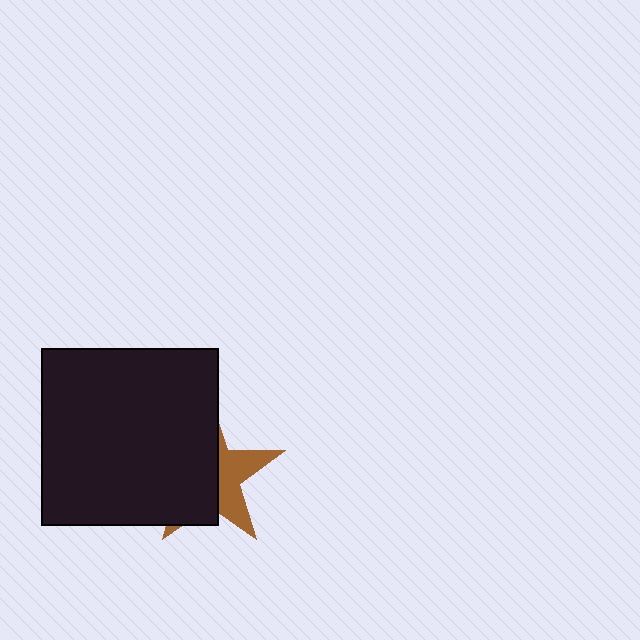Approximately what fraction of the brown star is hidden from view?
Roughly 62% of the brown star is hidden behind the black square.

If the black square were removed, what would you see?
You would see the complete brown star.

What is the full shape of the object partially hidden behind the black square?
The partially hidden object is a brown star.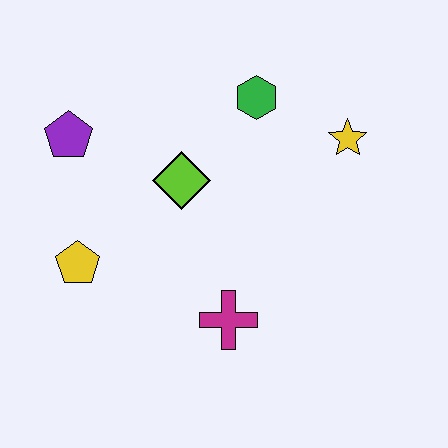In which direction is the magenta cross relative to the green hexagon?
The magenta cross is below the green hexagon.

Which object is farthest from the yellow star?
The yellow pentagon is farthest from the yellow star.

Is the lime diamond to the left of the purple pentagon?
No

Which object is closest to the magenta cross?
The lime diamond is closest to the magenta cross.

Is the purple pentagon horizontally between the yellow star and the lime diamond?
No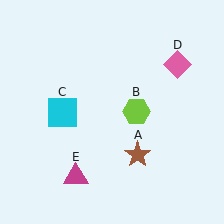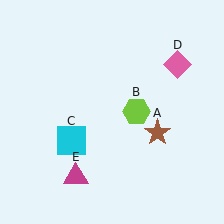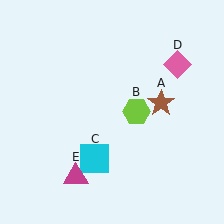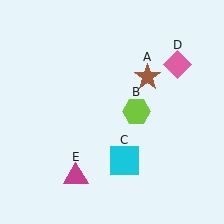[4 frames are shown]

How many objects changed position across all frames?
2 objects changed position: brown star (object A), cyan square (object C).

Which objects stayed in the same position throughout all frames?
Lime hexagon (object B) and pink diamond (object D) and magenta triangle (object E) remained stationary.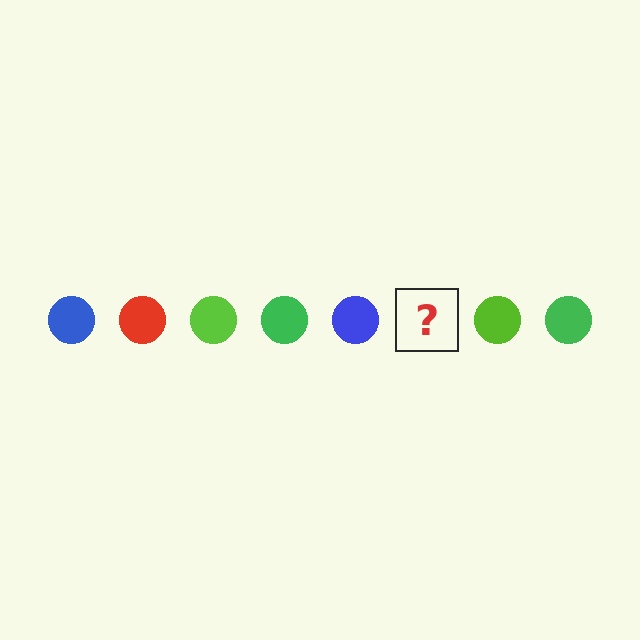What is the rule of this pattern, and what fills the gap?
The rule is that the pattern cycles through blue, red, lime, green circles. The gap should be filled with a red circle.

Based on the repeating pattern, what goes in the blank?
The blank should be a red circle.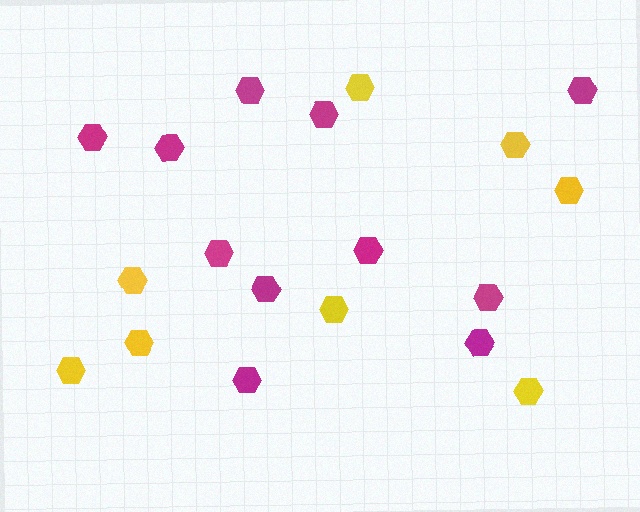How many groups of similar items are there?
There are 2 groups: one group of magenta hexagons (11) and one group of yellow hexagons (8).